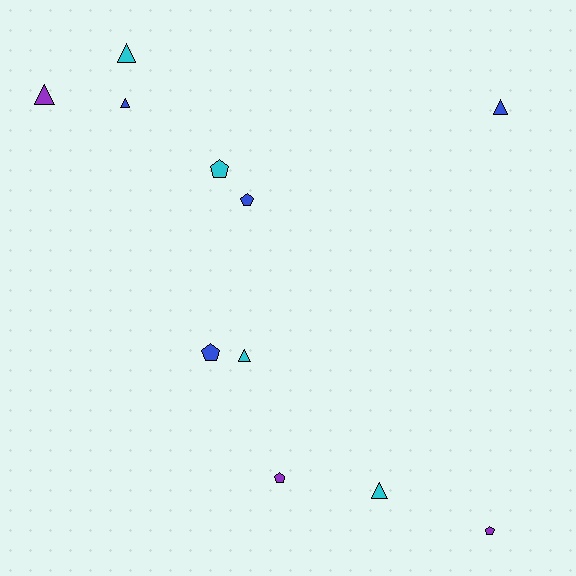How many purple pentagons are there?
There are 2 purple pentagons.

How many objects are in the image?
There are 11 objects.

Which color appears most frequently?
Blue, with 4 objects.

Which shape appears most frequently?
Triangle, with 6 objects.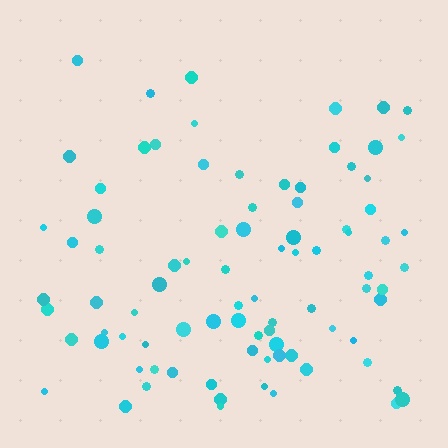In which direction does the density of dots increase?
From top to bottom, with the bottom side densest.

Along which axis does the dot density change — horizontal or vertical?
Vertical.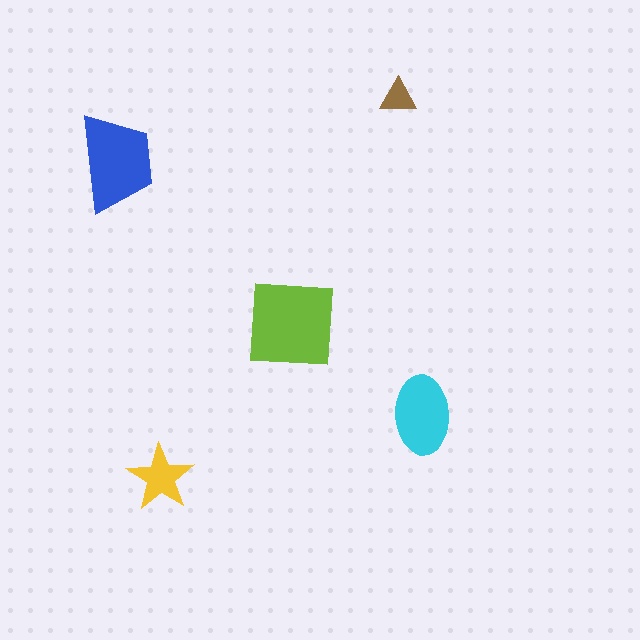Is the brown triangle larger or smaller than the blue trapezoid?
Smaller.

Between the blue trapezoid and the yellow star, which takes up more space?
The blue trapezoid.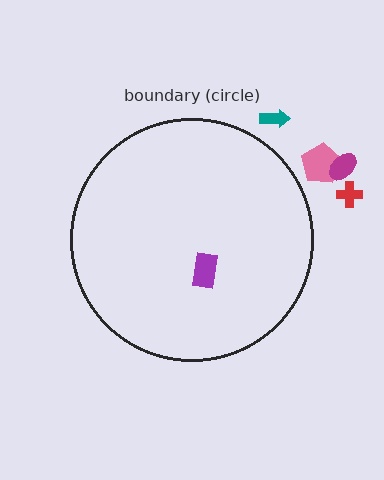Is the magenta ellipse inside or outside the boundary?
Outside.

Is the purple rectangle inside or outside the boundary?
Inside.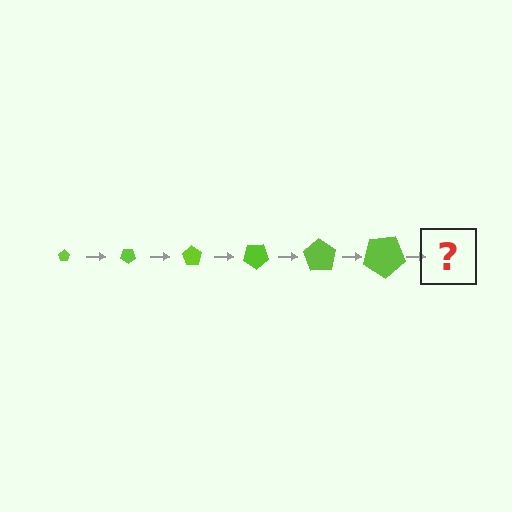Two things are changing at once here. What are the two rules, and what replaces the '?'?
The two rules are that the pentagon grows larger each step and it rotates 35 degrees each step. The '?' should be a pentagon, larger than the previous one and rotated 210 degrees from the start.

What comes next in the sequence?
The next element should be a pentagon, larger than the previous one and rotated 210 degrees from the start.